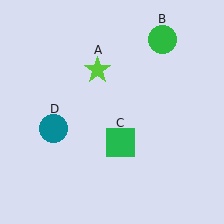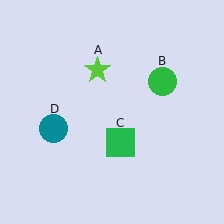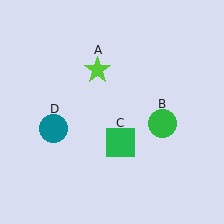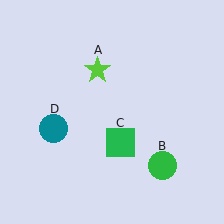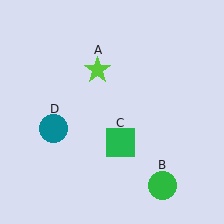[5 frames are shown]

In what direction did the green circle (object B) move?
The green circle (object B) moved down.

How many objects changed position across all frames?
1 object changed position: green circle (object B).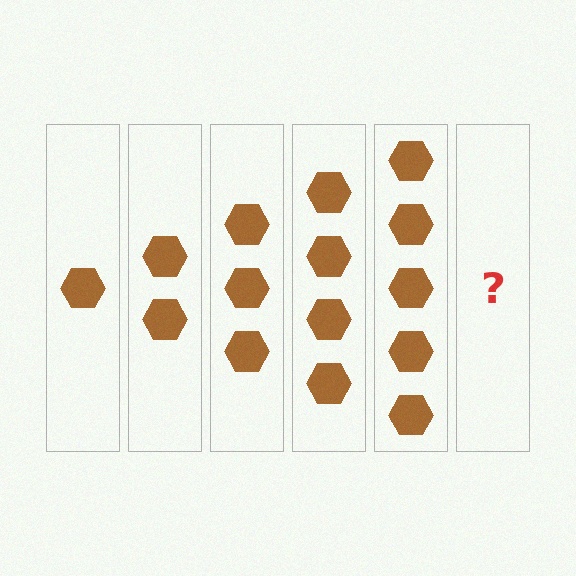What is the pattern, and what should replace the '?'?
The pattern is that each step adds one more hexagon. The '?' should be 6 hexagons.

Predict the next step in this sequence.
The next step is 6 hexagons.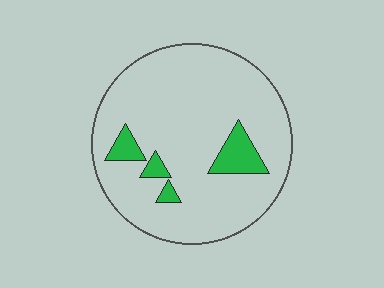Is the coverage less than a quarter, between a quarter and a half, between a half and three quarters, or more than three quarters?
Less than a quarter.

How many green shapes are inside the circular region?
4.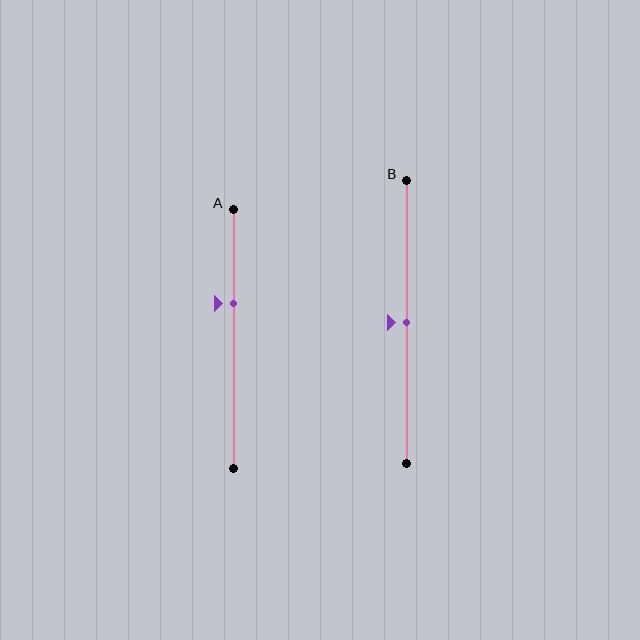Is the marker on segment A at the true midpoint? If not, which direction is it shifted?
No, the marker on segment A is shifted upward by about 14% of the segment length.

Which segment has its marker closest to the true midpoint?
Segment B has its marker closest to the true midpoint.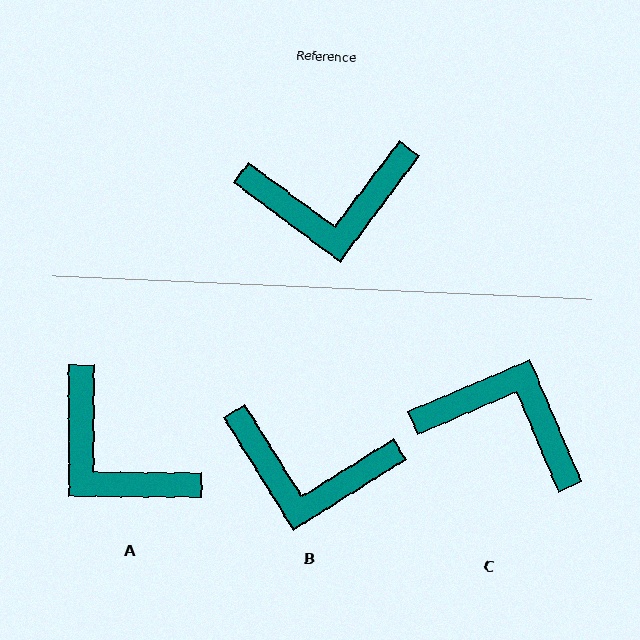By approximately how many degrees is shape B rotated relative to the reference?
Approximately 21 degrees clockwise.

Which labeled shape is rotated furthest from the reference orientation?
C, about 150 degrees away.